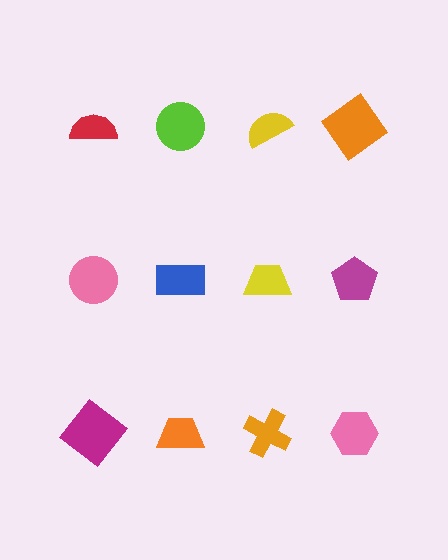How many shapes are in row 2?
4 shapes.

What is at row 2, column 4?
A magenta pentagon.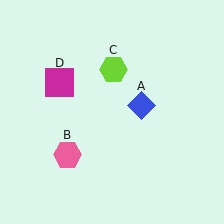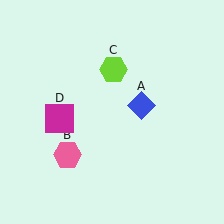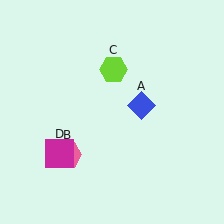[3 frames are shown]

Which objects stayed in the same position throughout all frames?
Blue diamond (object A) and pink hexagon (object B) and lime hexagon (object C) remained stationary.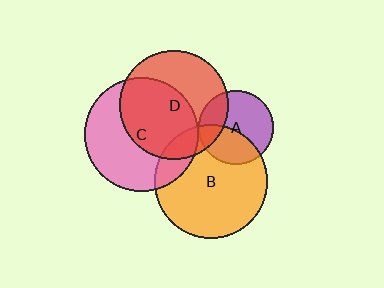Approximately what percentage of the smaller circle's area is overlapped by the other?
Approximately 15%.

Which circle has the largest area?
Circle C (pink).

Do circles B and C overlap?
Yes.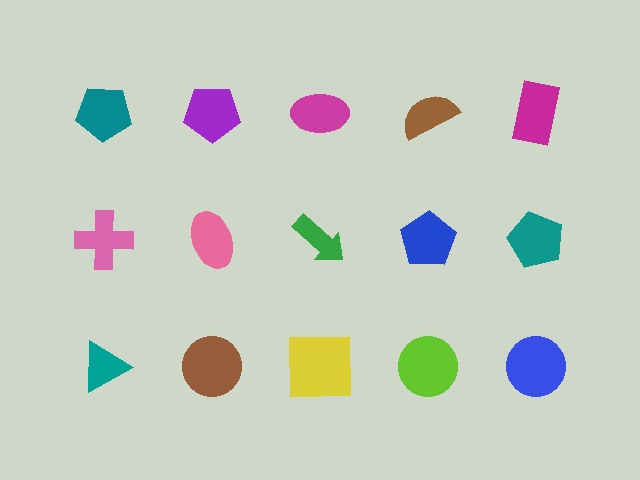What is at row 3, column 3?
A yellow square.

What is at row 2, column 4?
A blue pentagon.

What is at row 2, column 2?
A pink ellipse.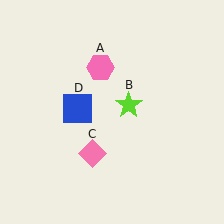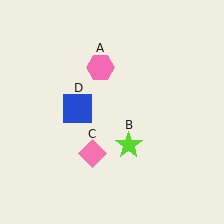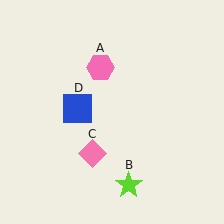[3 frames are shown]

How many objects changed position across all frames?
1 object changed position: lime star (object B).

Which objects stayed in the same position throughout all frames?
Pink hexagon (object A) and pink diamond (object C) and blue square (object D) remained stationary.